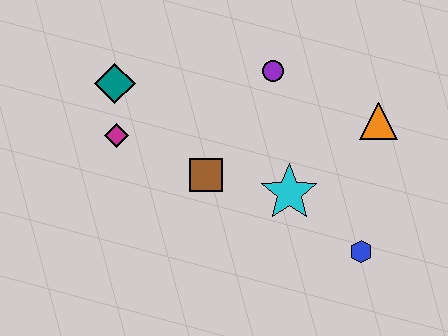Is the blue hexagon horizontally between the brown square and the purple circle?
No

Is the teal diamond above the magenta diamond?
Yes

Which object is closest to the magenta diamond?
The teal diamond is closest to the magenta diamond.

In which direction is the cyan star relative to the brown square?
The cyan star is to the right of the brown square.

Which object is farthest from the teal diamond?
The blue hexagon is farthest from the teal diamond.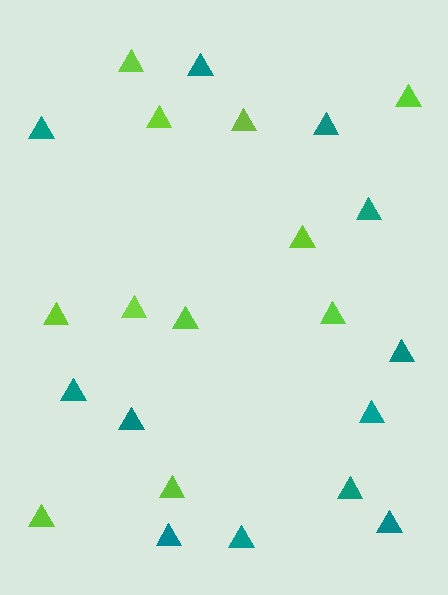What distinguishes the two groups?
There are 2 groups: one group of lime triangles (11) and one group of teal triangles (12).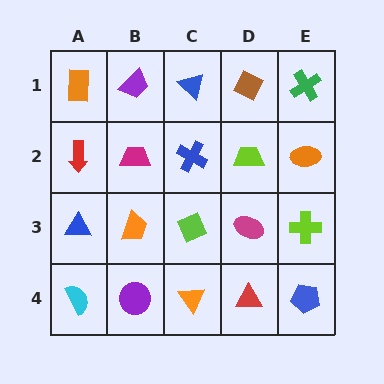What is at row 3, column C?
A lime diamond.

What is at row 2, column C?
A blue cross.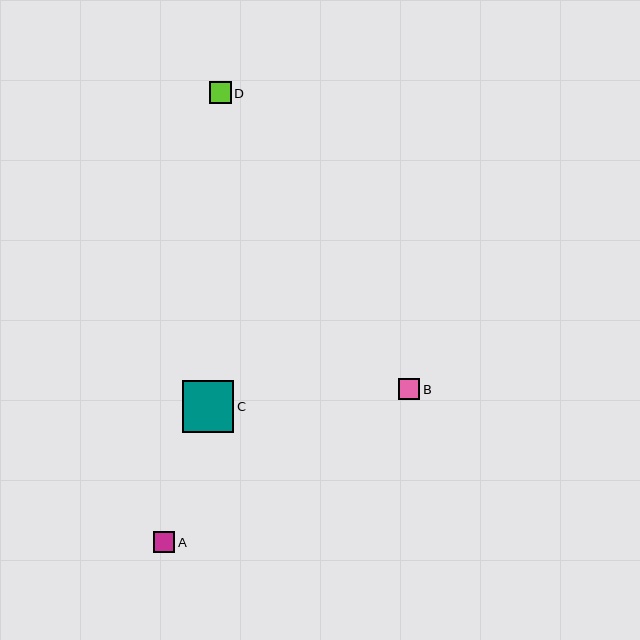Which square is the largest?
Square C is the largest with a size of approximately 51 pixels.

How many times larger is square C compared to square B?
Square C is approximately 2.4 times the size of square B.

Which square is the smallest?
Square B is the smallest with a size of approximately 21 pixels.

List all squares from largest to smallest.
From largest to smallest: C, A, D, B.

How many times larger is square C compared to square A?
Square C is approximately 2.4 times the size of square A.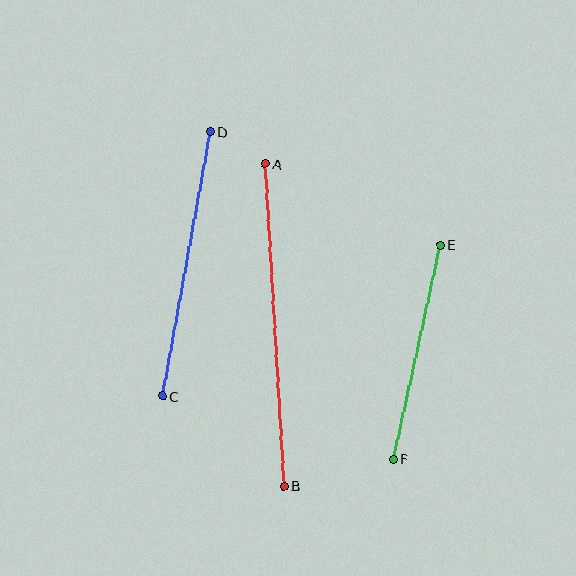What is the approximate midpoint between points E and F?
The midpoint is at approximately (416, 352) pixels.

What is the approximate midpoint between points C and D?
The midpoint is at approximately (186, 264) pixels.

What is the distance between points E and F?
The distance is approximately 219 pixels.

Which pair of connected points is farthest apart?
Points A and B are farthest apart.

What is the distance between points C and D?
The distance is approximately 269 pixels.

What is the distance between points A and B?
The distance is approximately 323 pixels.